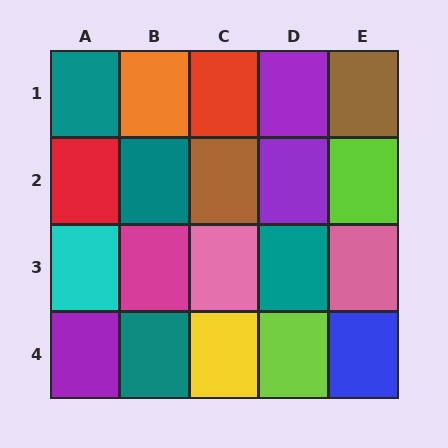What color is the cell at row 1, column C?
Red.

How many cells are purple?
3 cells are purple.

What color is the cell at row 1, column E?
Brown.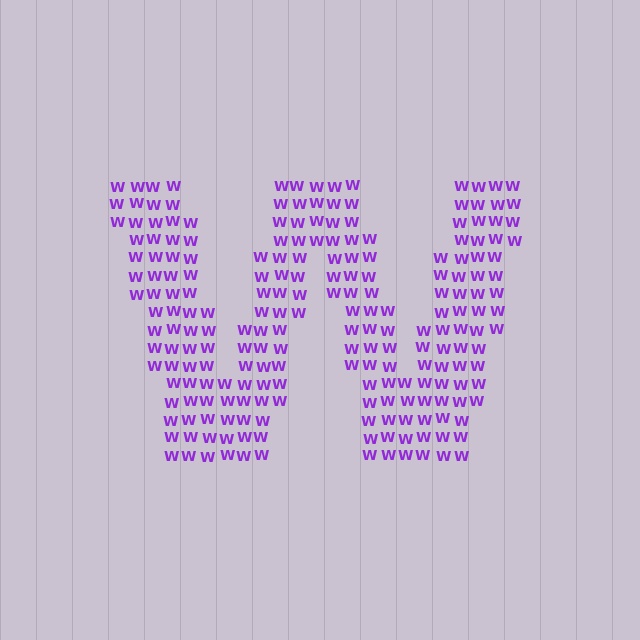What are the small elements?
The small elements are letter W's.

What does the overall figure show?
The overall figure shows the letter W.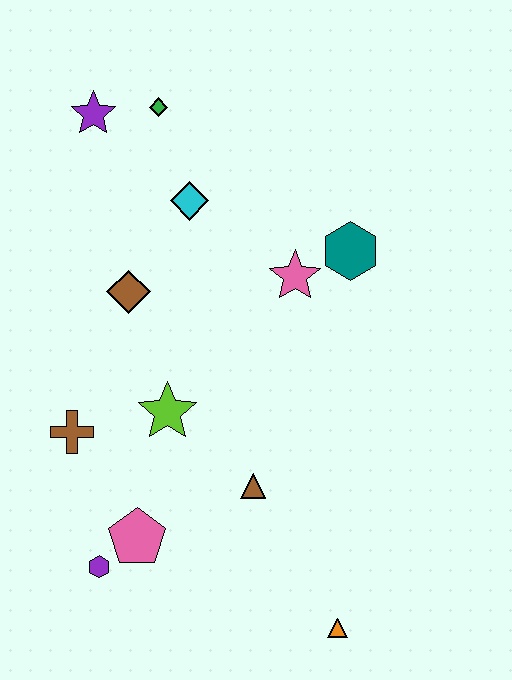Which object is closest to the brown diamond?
The cyan diamond is closest to the brown diamond.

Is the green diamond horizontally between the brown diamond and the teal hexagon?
Yes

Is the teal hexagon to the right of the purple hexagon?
Yes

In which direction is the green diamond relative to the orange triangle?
The green diamond is above the orange triangle.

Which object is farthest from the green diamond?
The orange triangle is farthest from the green diamond.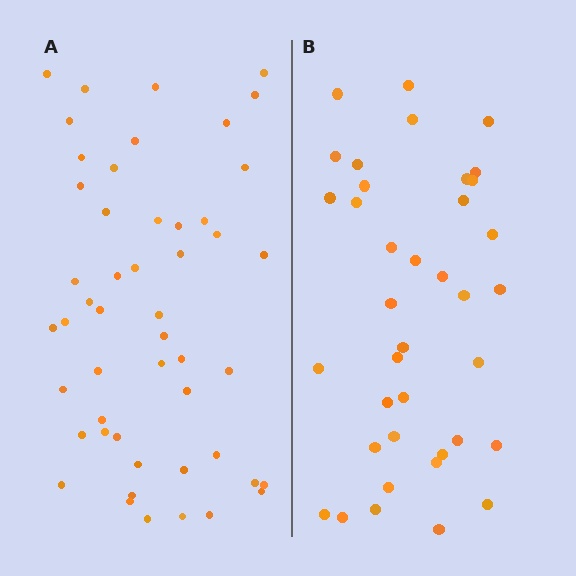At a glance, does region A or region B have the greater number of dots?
Region A (the left region) has more dots.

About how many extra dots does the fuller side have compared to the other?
Region A has roughly 12 or so more dots than region B.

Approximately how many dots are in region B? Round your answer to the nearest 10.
About 40 dots. (The exact count is 38, which rounds to 40.)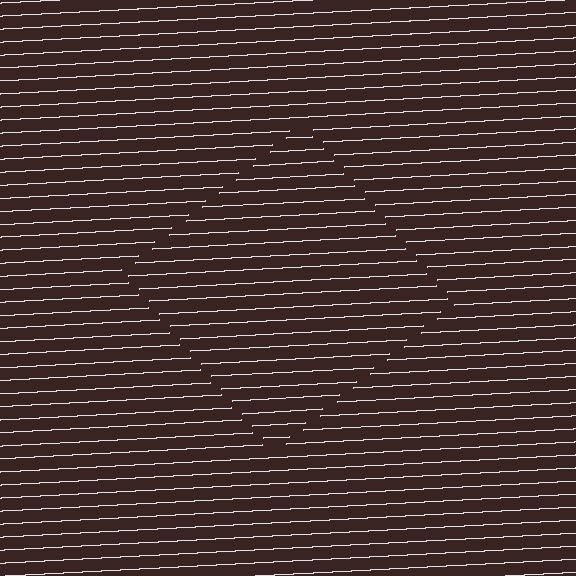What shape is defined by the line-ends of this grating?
An illusory square. The interior of the shape contains the same grating, shifted by half a period — the contour is defined by the phase discontinuity where line-ends from the inner and outer gratings abut.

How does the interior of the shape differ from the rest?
The interior of the shape contains the same grating, shifted by half a period — the contour is defined by the phase discontinuity where line-ends from the inner and outer gratings abut.